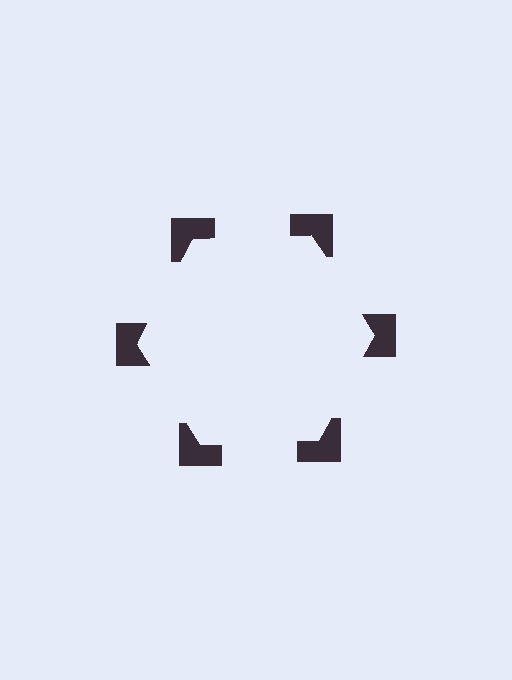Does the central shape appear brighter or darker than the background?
It typically appears slightly brighter than the background, even though no actual brightness change is drawn.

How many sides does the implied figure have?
6 sides.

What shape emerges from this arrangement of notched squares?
An illusory hexagon — its edges are inferred from the aligned wedge cuts in the notched squares, not physically drawn.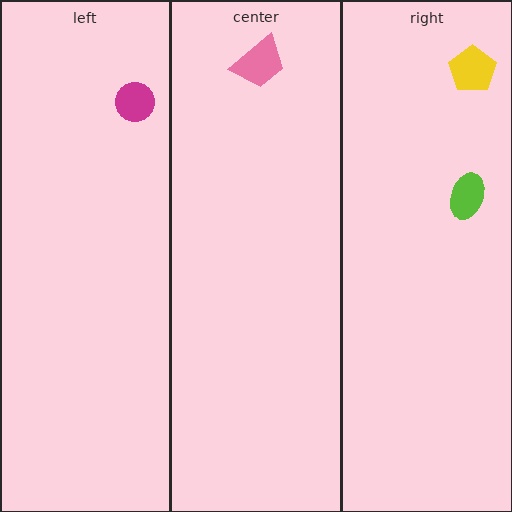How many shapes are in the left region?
1.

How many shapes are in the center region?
1.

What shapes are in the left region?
The magenta circle.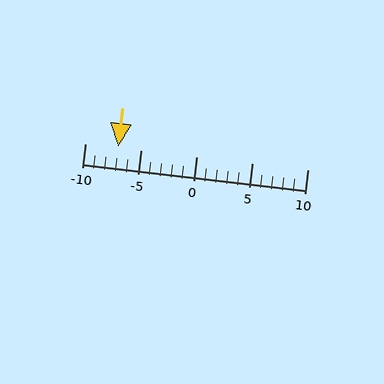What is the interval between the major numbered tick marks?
The major tick marks are spaced 5 units apart.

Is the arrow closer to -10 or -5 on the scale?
The arrow is closer to -5.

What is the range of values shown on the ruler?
The ruler shows values from -10 to 10.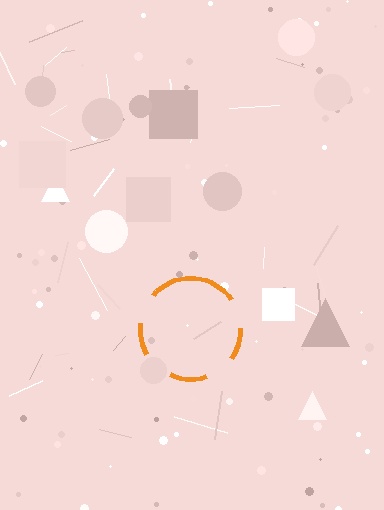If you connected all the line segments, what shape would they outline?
They would outline a circle.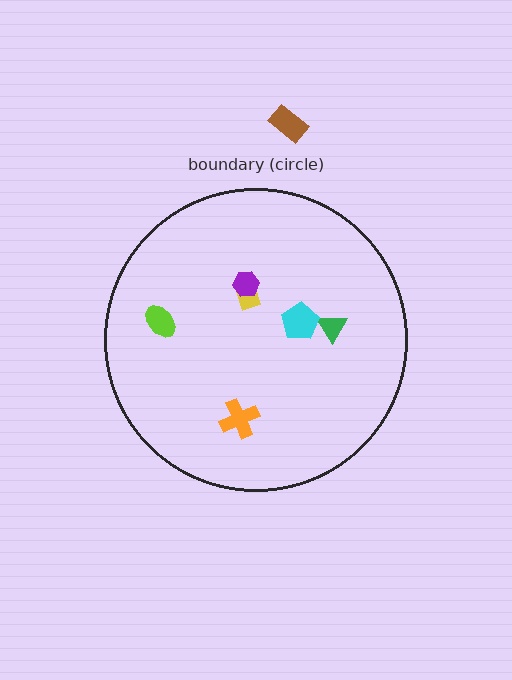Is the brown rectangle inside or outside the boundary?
Outside.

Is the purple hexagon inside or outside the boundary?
Inside.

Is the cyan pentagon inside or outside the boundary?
Inside.